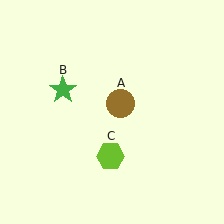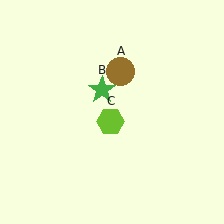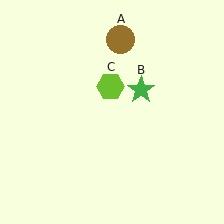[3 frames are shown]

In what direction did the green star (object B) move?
The green star (object B) moved right.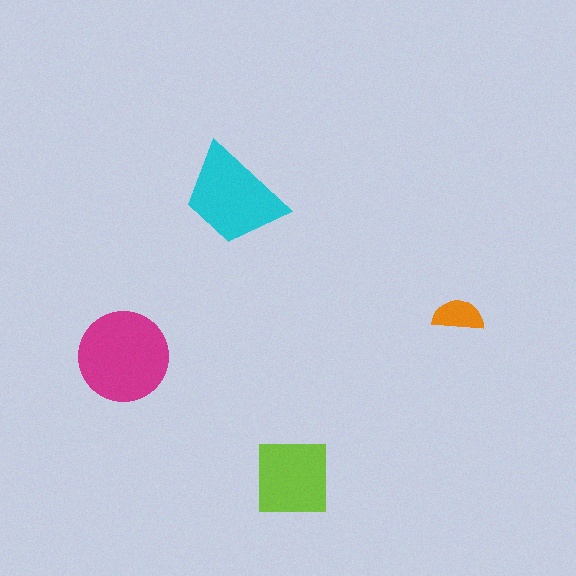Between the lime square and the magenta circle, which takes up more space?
The magenta circle.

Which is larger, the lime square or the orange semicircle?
The lime square.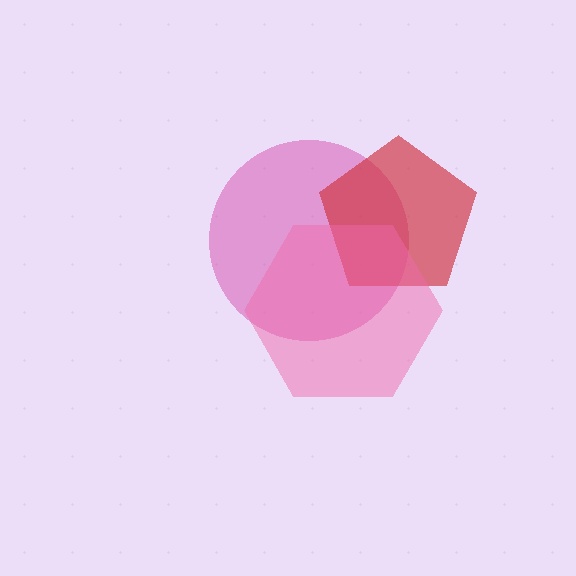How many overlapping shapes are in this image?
There are 3 overlapping shapes in the image.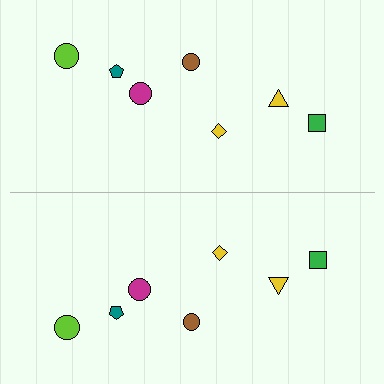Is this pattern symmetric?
Yes, this pattern has bilateral (reflection) symmetry.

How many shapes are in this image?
There are 14 shapes in this image.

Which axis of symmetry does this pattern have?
The pattern has a horizontal axis of symmetry running through the center of the image.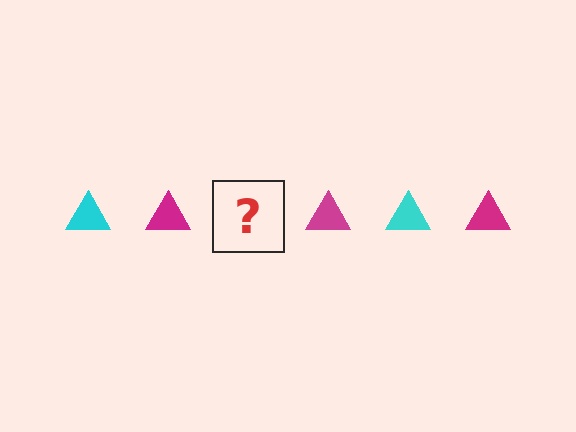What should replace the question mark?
The question mark should be replaced with a cyan triangle.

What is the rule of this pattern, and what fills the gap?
The rule is that the pattern cycles through cyan, magenta triangles. The gap should be filled with a cyan triangle.